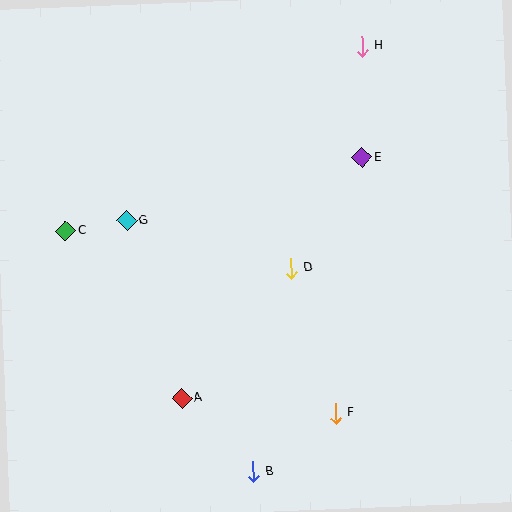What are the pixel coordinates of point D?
Point D is at (291, 268).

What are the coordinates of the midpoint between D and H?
The midpoint between D and H is at (327, 157).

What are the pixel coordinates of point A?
Point A is at (182, 398).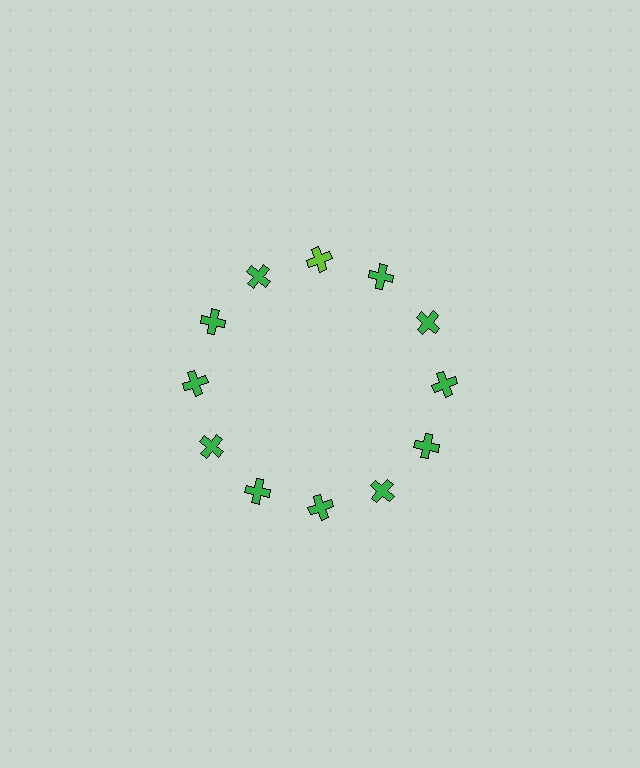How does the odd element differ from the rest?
It has a different color: lime instead of green.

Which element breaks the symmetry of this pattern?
The lime cross at roughly the 12 o'clock position breaks the symmetry. All other shapes are green crosses.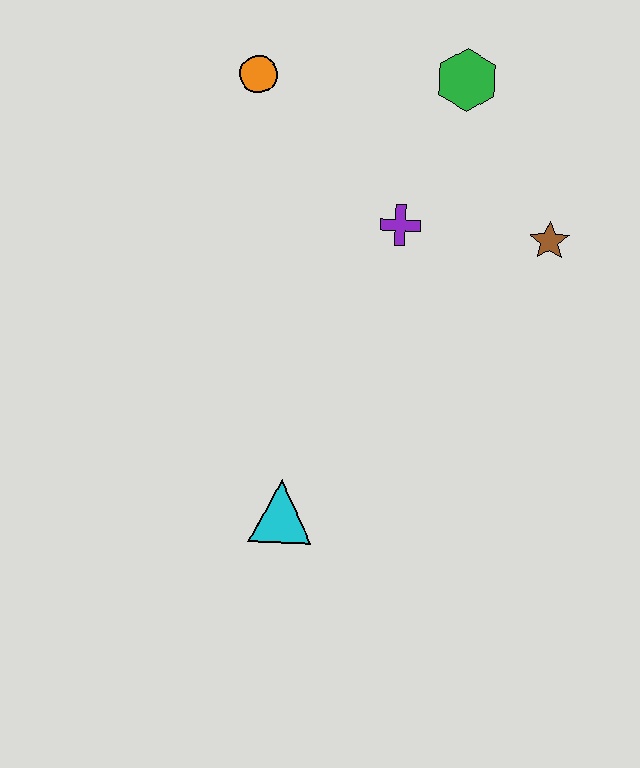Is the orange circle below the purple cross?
No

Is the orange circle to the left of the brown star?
Yes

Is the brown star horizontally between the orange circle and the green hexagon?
No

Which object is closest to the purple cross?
The brown star is closest to the purple cross.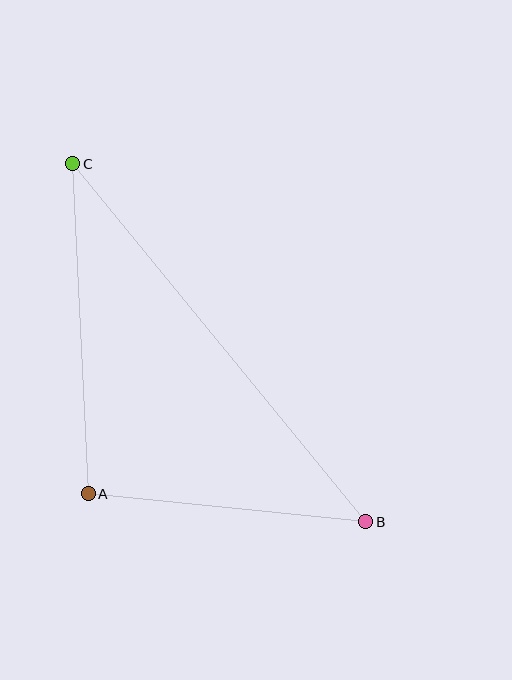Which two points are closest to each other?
Points A and B are closest to each other.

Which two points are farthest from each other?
Points B and C are farthest from each other.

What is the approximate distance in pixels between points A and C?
The distance between A and C is approximately 330 pixels.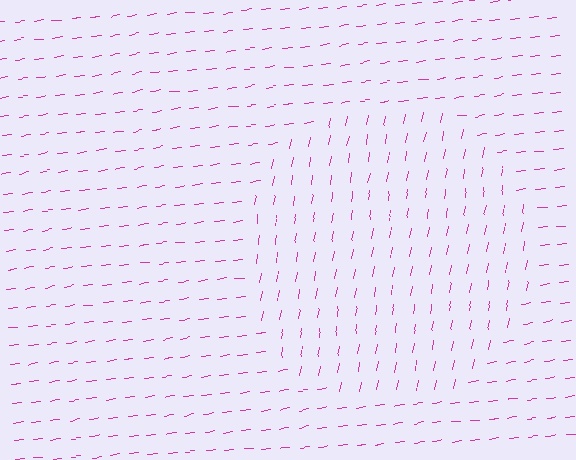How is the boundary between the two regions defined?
The boundary is defined purely by a change in line orientation (approximately 72 degrees difference). All lines are the same color and thickness.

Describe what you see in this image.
The image is filled with small magenta line segments. A circle region in the image has lines oriented differently from the surrounding lines, creating a visible texture boundary.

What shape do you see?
I see a circle.